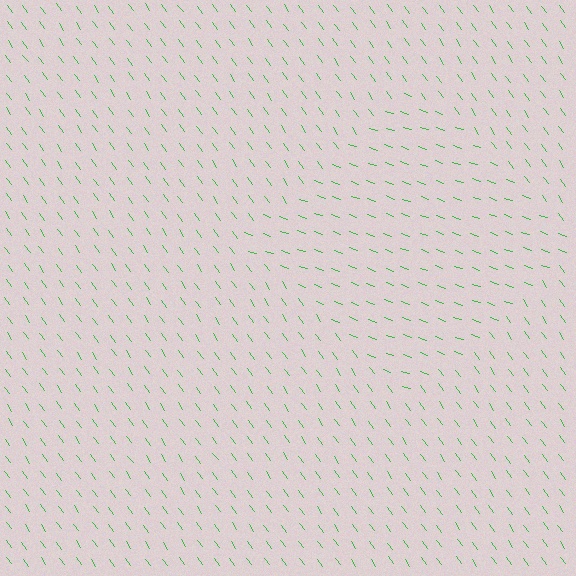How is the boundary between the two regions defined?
The boundary is defined purely by a change in line orientation (approximately 35 degrees difference). All lines are the same color and thickness.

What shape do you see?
I see a diamond.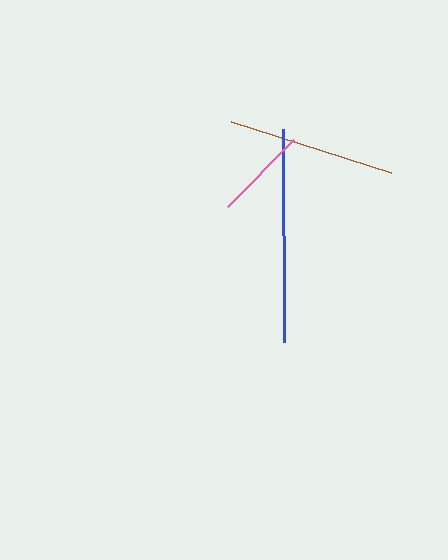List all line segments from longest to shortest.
From longest to shortest: blue, brown, pink.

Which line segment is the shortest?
The pink line is the shortest at approximately 94 pixels.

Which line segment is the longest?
The blue line is the longest at approximately 213 pixels.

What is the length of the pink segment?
The pink segment is approximately 94 pixels long.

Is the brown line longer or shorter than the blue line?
The blue line is longer than the brown line.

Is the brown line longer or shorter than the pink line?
The brown line is longer than the pink line.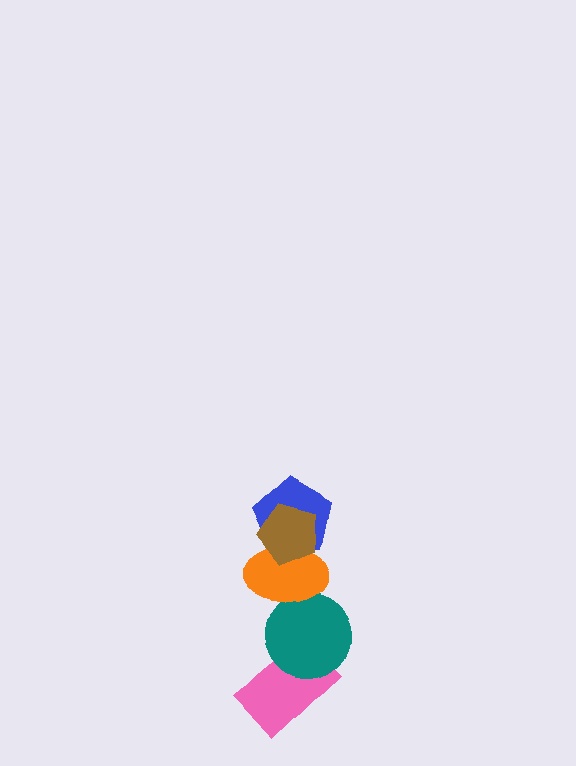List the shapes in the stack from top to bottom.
From top to bottom: the brown pentagon, the blue pentagon, the orange ellipse, the teal circle, the pink rectangle.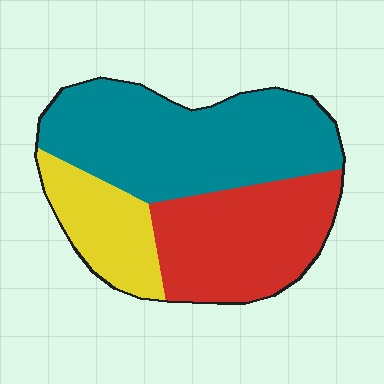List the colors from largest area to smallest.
From largest to smallest: teal, red, yellow.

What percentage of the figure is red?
Red takes up about one third (1/3) of the figure.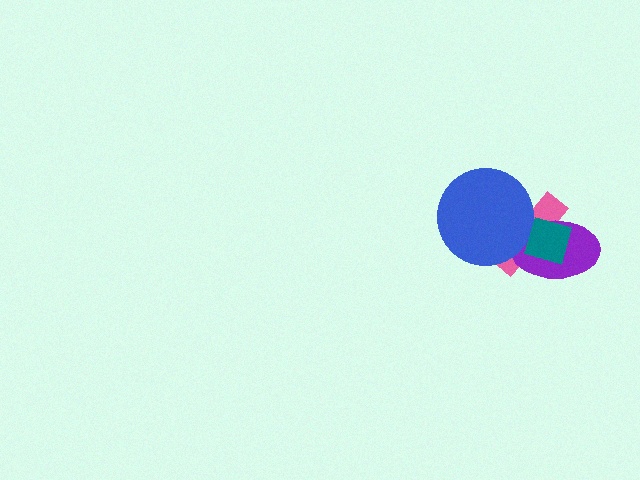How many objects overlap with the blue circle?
3 objects overlap with the blue circle.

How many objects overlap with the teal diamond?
3 objects overlap with the teal diamond.